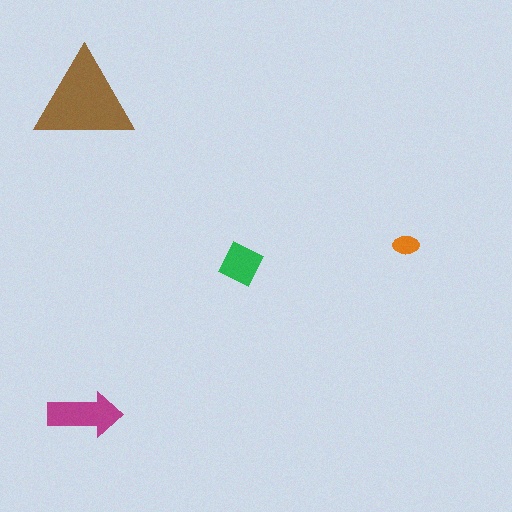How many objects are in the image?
There are 4 objects in the image.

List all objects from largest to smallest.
The brown triangle, the magenta arrow, the green diamond, the orange ellipse.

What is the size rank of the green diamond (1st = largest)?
3rd.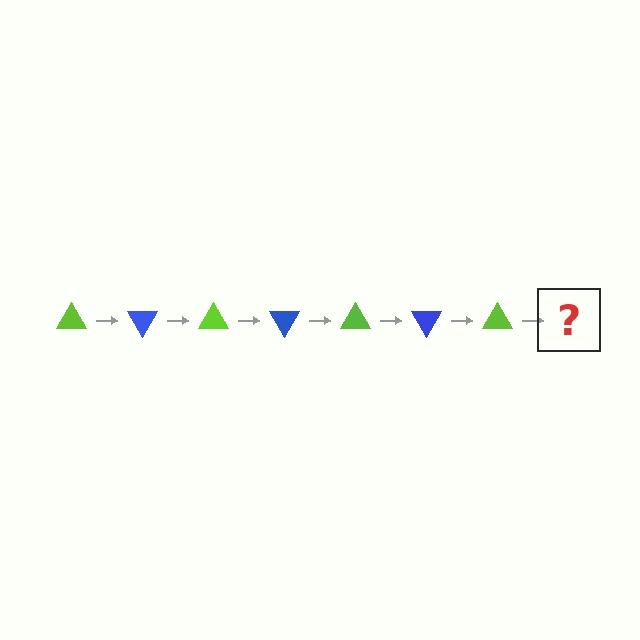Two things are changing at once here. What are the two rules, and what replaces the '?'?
The two rules are that it rotates 60 degrees each step and the color cycles through lime and blue. The '?' should be a blue triangle, rotated 420 degrees from the start.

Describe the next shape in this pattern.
It should be a blue triangle, rotated 420 degrees from the start.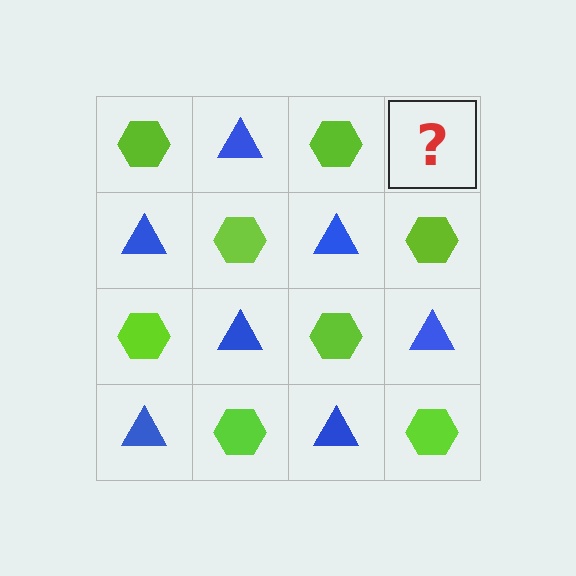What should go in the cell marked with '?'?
The missing cell should contain a blue triangle.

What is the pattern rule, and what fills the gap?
The rule is that it alternates lime hexagon and blue triangle in a checkerboard pattern. The gap should be filled with a blue triangle.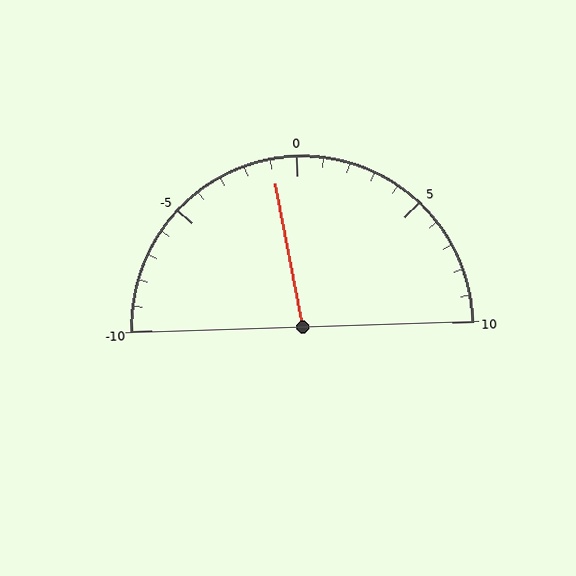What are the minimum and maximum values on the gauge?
The gauge ranges from -10 to 10.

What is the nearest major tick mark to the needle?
The nearest major tick mark is 0.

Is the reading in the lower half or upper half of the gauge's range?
The reading is in the lower half of the range (-10 to 10).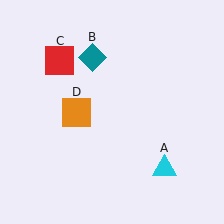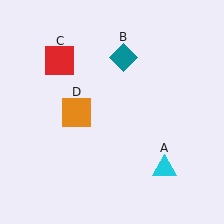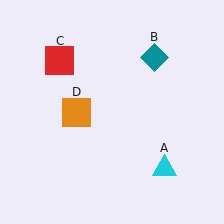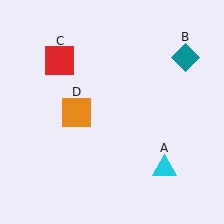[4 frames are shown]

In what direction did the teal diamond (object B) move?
The teal diamond (object B) moved right.